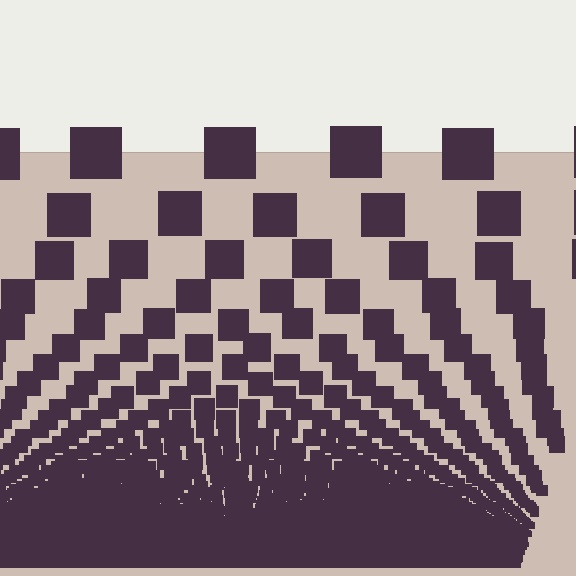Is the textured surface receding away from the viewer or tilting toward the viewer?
The surface appears to tilt toward the viewer. Texture elements get larger and sparser toward the top.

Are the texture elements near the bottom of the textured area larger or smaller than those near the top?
Smaller. The gradient is inverted — elements near the bottom are smaller and denser.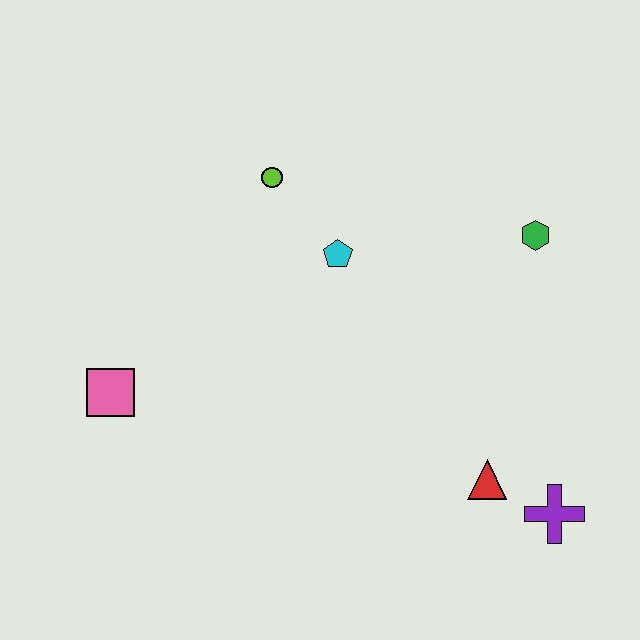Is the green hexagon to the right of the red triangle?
Yes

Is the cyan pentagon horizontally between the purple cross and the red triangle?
No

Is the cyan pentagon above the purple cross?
Yes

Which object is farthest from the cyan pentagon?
The purple cross is farthest from the cyan pentagon.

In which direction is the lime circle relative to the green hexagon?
The lime circle is to the left of the green hexagon.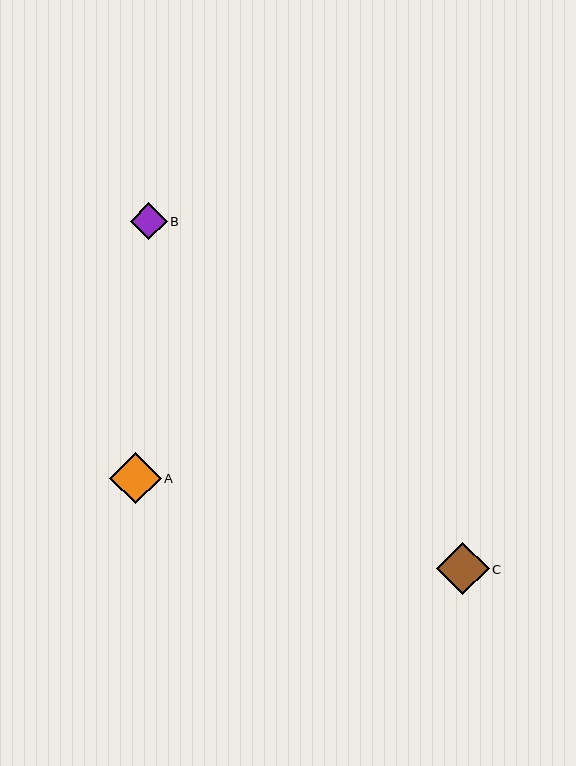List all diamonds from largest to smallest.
From largest to smallest: C, A, B.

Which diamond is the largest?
Diamond C is the largest with a size of approximately 52 pixels.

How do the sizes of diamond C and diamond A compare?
Diamond C and diamond A are approximately the same size.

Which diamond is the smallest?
Diamond B is the smallest with a size of approximately 37 pixels.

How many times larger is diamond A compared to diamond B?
Diamond A is approximately 1.4 times the size of diamond B.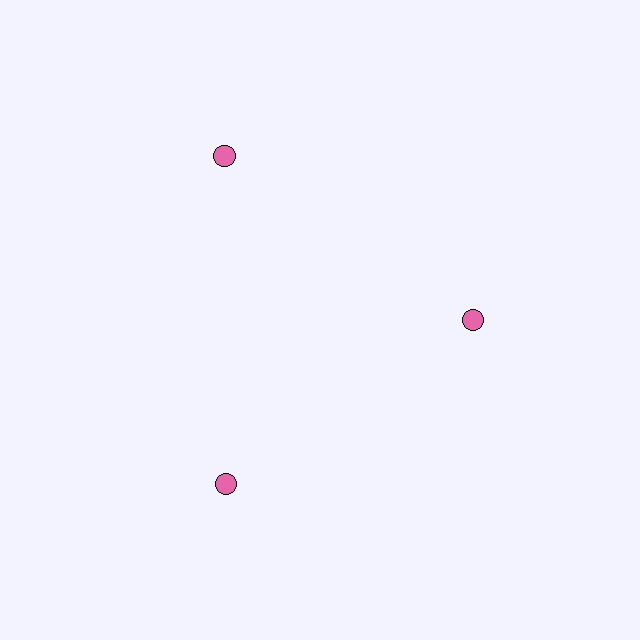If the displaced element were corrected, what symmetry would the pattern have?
It would have 3-fold rotational symmetry — the pattern would map onto itself every 120 degrees.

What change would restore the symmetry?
The symmetry would be restored by moving it outward, back onto the ring so that all 3 circles sit at equal angles and equal distance from the center.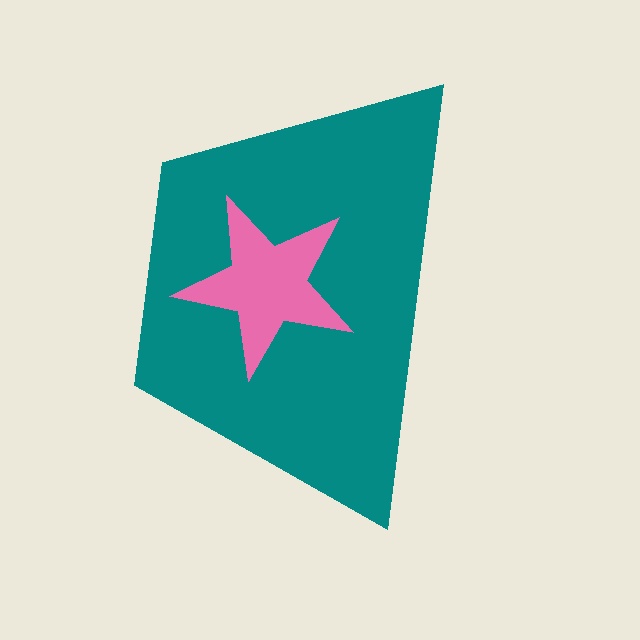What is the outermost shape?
The teal trapezoid.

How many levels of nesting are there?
2.